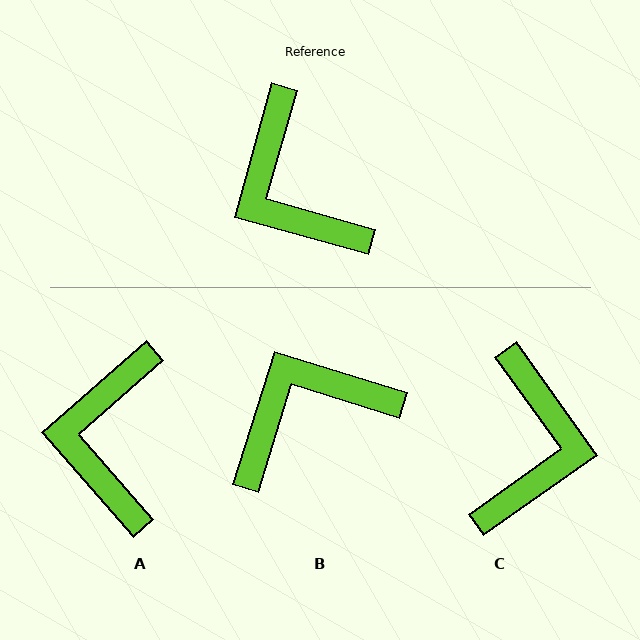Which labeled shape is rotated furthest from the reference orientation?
C, about 141 degrees away.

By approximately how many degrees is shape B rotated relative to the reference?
Approximately 92 degrees clockwise.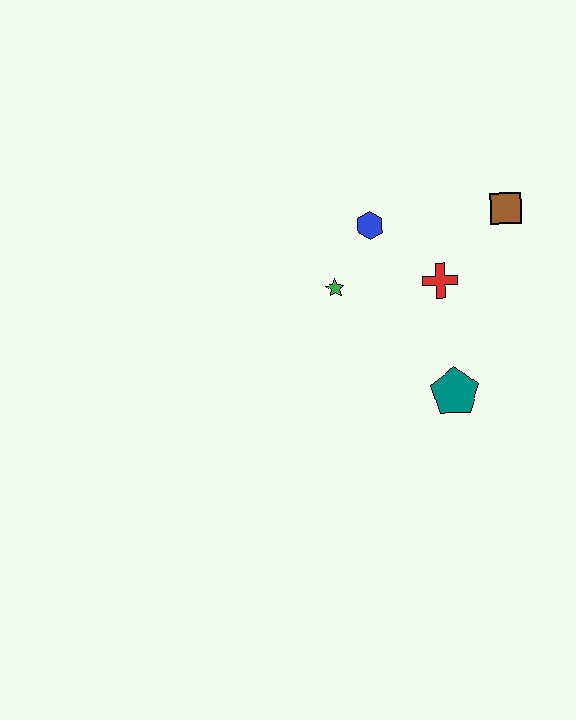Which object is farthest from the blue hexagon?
The teal pentagon is farthest from the blue hexagon.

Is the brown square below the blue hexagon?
No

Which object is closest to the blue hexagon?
The green star is closest to the blue hexagon.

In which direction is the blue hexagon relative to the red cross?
The blue hexagon is to the left of the red cross.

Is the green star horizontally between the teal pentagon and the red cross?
No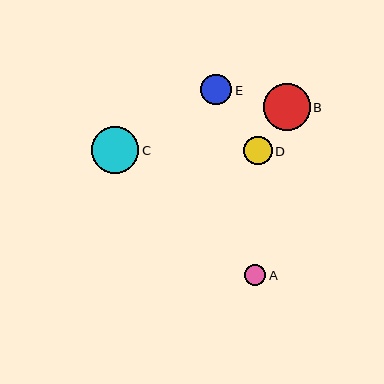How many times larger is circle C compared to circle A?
Circle C is approximately 2.2 times the size of circle A.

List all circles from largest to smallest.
From largest to smallest: C, B, E, D, A.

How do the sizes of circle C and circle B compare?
Circle C and circle B are approximately the same size.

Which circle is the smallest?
Circle A is the smallest with a size of approximately 21 pixels.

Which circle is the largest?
Circle C is the largest with a size of approximately 47 pixels.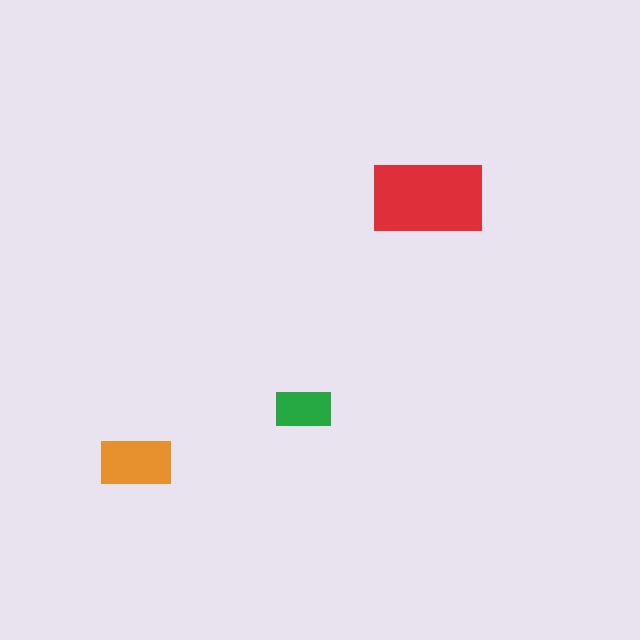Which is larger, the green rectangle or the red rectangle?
The red one.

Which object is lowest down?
The orange rectangle is bottommost.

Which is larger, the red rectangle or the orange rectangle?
The red one.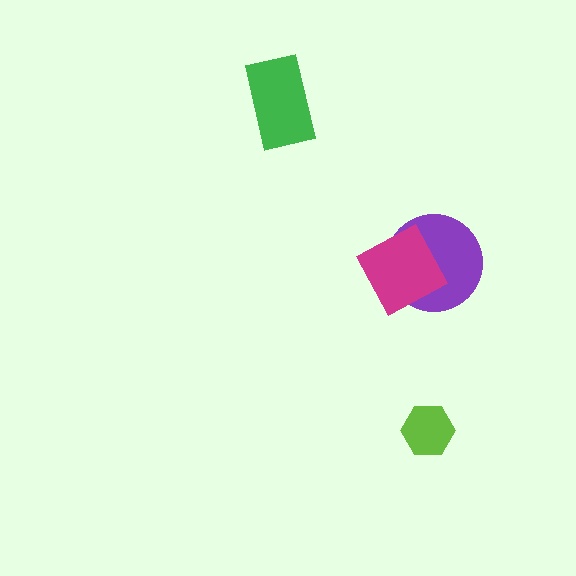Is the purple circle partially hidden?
Yes, it is partially covered by another shape.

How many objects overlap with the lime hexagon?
0 objects overlap with the lime hexagon.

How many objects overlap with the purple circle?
1 object overlaps with the purple circle.